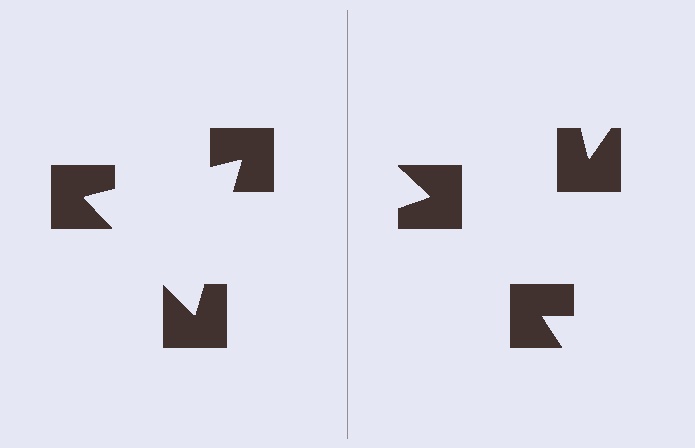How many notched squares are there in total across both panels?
6 — 3 on each side.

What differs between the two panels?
The notched squares are positioned identically on both sides; only the wedge orientations differ. On the left they align to a triangle; on the right they are misaligned.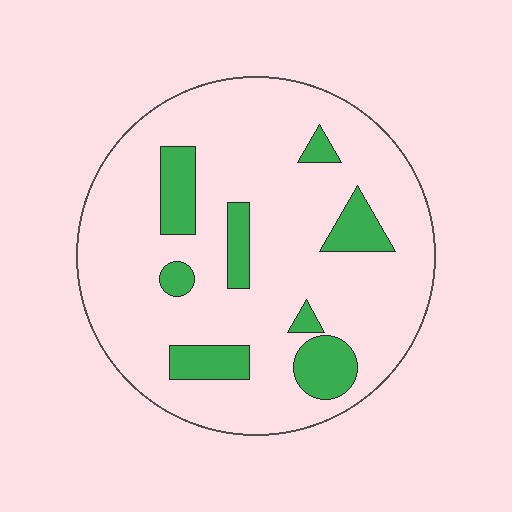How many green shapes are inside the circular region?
8.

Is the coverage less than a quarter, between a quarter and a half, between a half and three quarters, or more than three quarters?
Less than a quarter.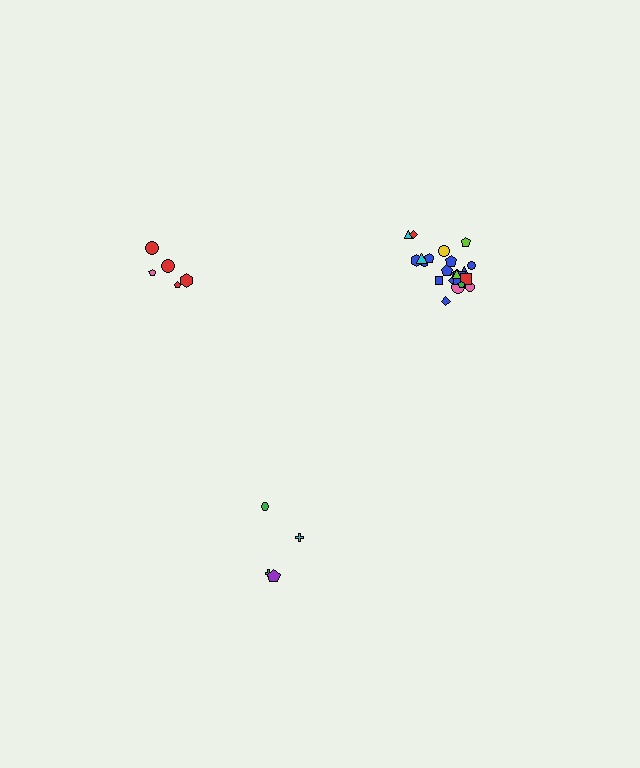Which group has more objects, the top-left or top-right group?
The top-right group.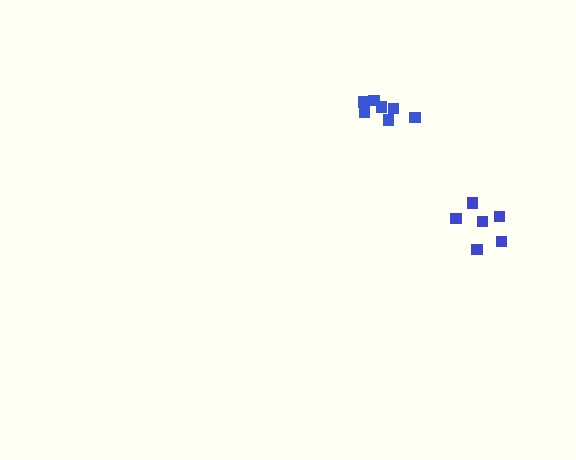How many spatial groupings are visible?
There are 2 spatial groupings.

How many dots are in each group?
Group 1: 6 dots, Group 2: 7 dots (13 total).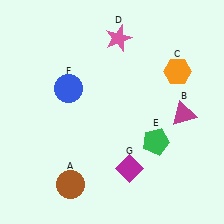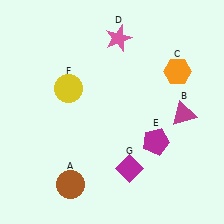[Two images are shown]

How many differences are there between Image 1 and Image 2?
There are 2 differences between the two images.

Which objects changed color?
E changed from green to magenta. F changed from blue to yellow.